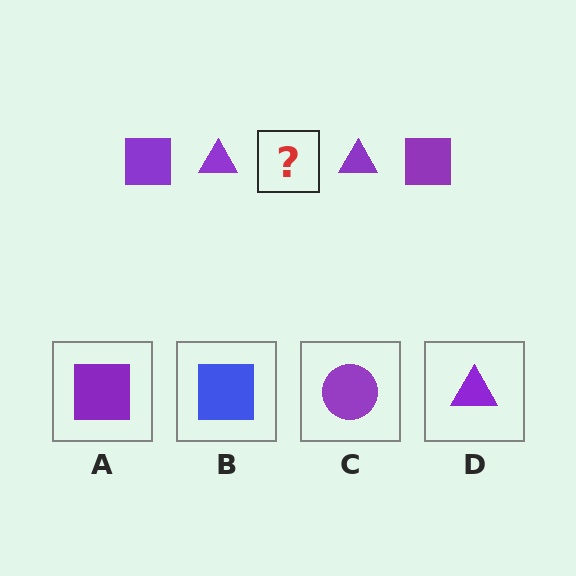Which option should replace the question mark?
Option A.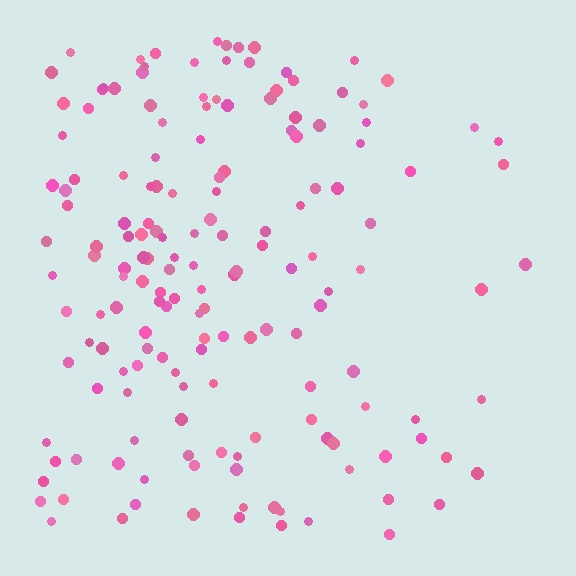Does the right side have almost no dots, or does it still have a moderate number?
Still a moderate number, just noticeably fewer than the left.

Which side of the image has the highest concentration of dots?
The left.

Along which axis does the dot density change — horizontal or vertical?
Horizontal.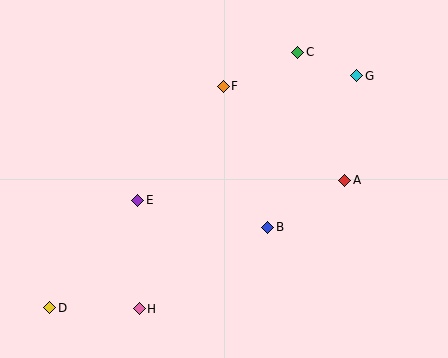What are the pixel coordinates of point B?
Point B is at (268, 227).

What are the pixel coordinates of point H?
Point H is at (139, 309).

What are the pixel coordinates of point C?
Point C is at (298, 52).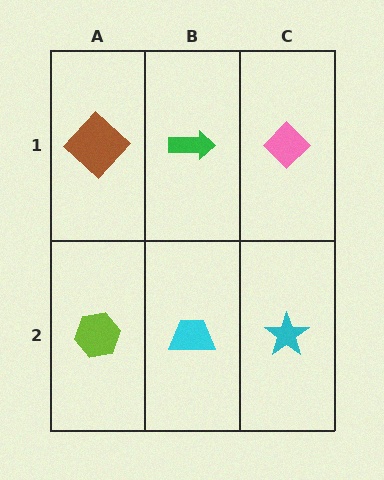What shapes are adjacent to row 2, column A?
A brown diamond (row 1, column A), a cyan trapezoid (row 2, column B).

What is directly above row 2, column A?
A brown diamond.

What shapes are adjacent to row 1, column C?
A cyan star (row 2, column C), a green arrow (row 1, column B).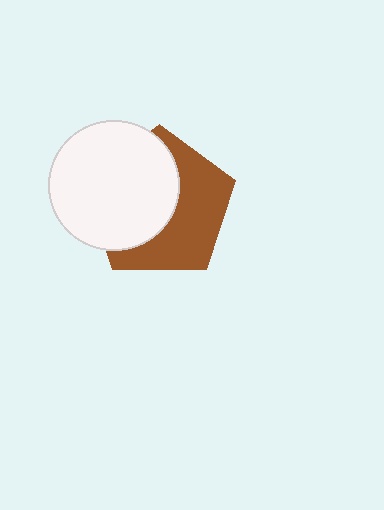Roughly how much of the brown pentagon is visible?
About half of it is visible (roughly 50%).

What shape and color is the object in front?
The object in front is a white circle.